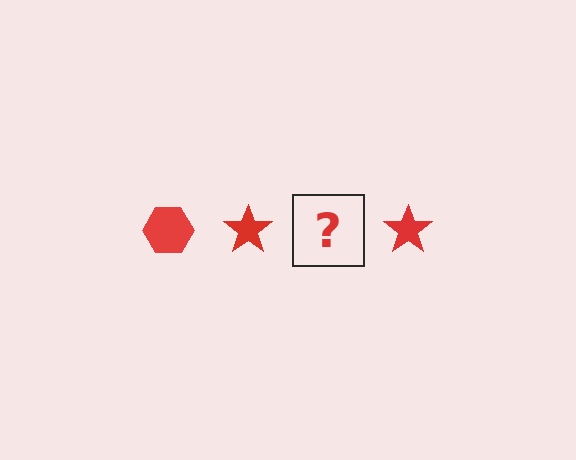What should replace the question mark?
The question mark should be replaced with a red hexagon.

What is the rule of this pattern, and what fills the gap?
The rule is that the pattern cycles through hexagon, star shapes in red. The gap should be filled with a red hexagon.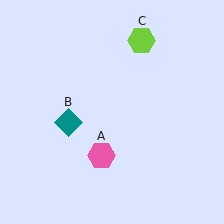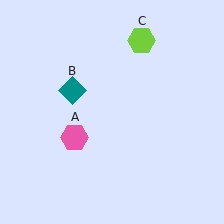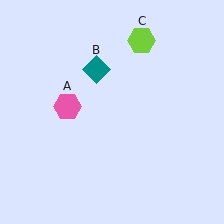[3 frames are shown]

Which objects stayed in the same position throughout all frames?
Lime hexagon (object C) remained stationary.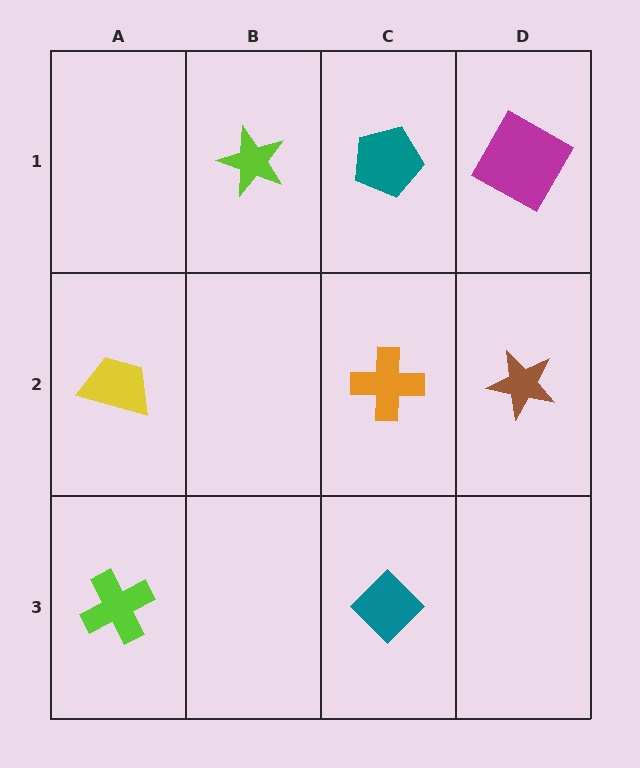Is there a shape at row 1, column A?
No, that cell is empty.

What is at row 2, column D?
A brown star.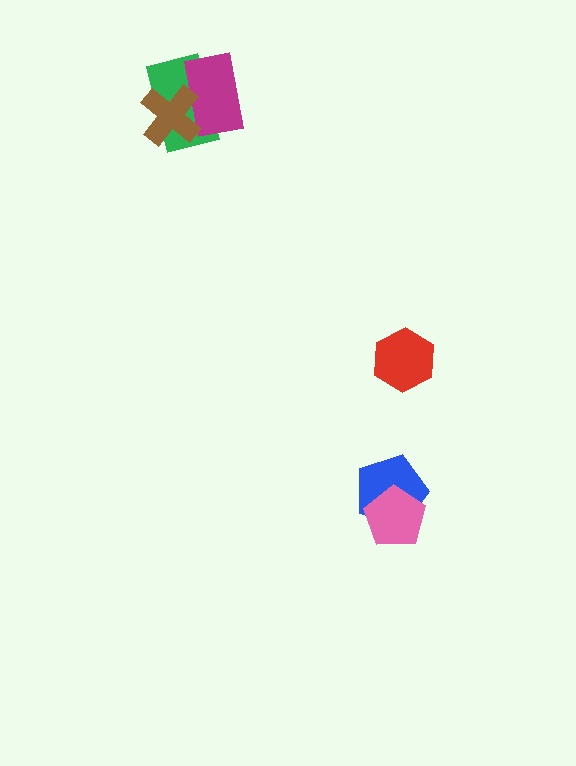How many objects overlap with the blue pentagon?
1 object overlaps with the blue pentagon.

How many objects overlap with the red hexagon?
0 objects overlap with the red hexagon.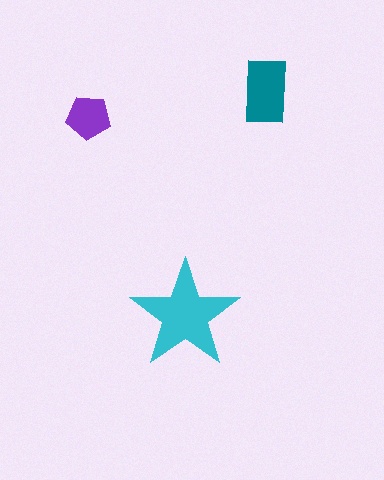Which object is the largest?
The cyan star.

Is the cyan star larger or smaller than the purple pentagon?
Larger.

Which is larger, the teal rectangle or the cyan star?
The cyan star.